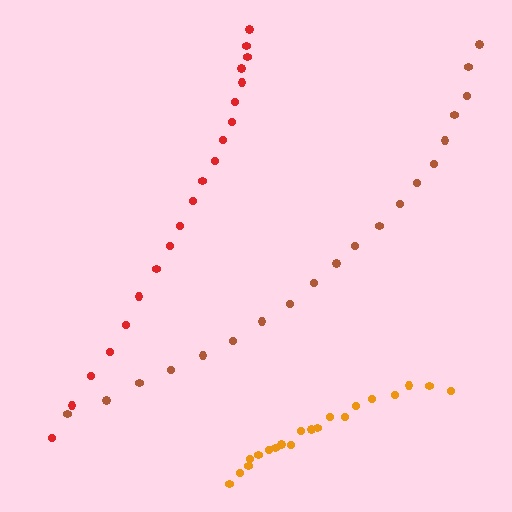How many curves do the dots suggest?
There are 3 distinct paths.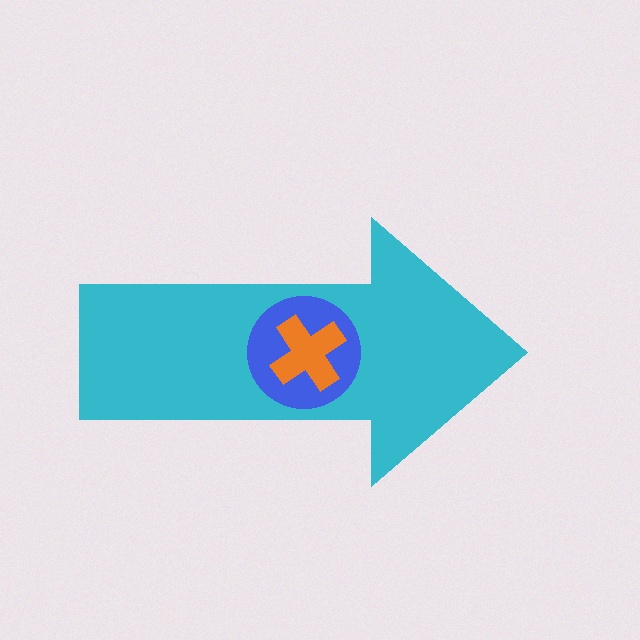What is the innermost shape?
The orange cross.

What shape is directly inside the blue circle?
The orange cross.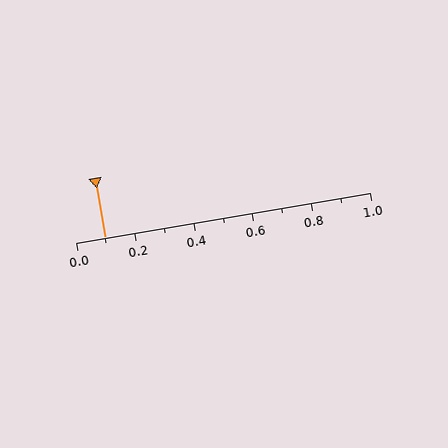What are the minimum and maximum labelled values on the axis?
The axis runs from 0.0 to 1.0.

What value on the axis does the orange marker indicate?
The marker indicates approximately 0.1.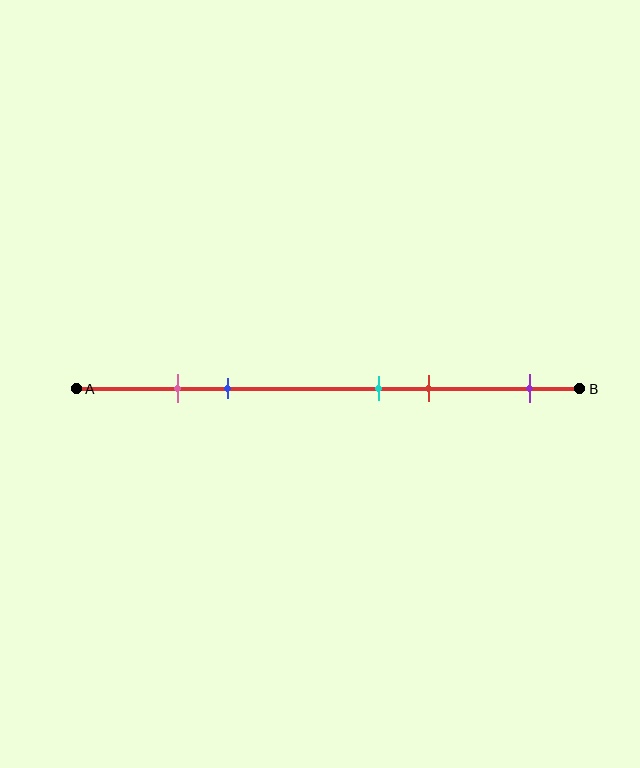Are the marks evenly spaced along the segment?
No, the marks are not evenly spaced.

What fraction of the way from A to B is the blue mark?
The blue mark is approximately 30% (0.3) of the way from A to B.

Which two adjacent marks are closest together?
The pink and blue marks are the closest adjacent pair.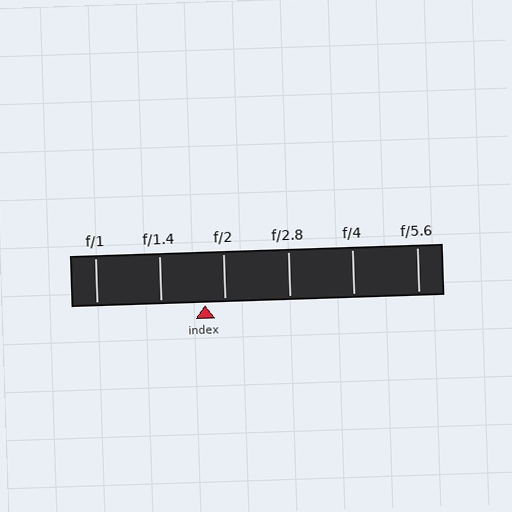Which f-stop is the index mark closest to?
The index mark is closest to f/2.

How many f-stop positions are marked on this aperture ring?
There are 6 f-stop positions marked.